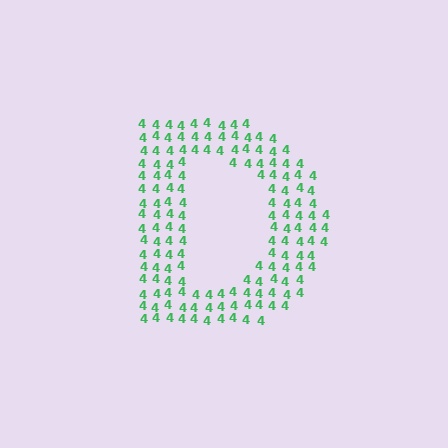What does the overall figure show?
The overall figure shows the letter D.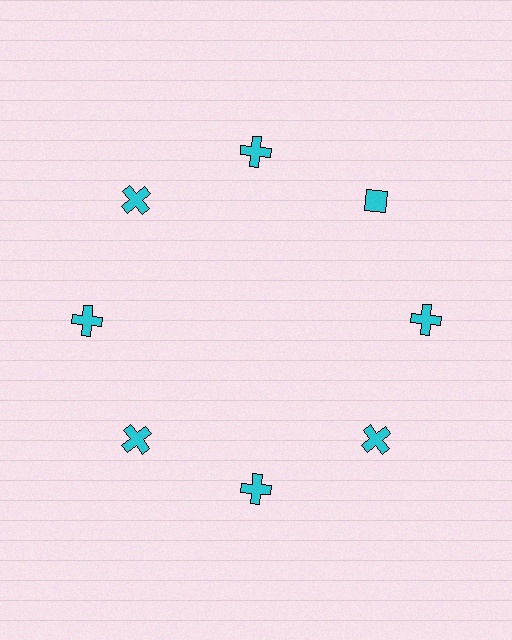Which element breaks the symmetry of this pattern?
The cyan diamond at roughly the 2 o'clock position breaks the symmetry. All other shapes are cyan crosses.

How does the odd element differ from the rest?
It has a different shape: diamond instead of cross.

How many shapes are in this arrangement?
There are 8 shapes arranged in a ring pattern.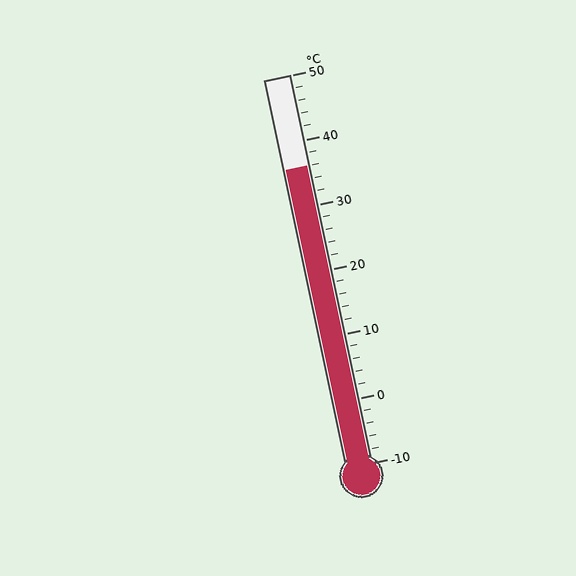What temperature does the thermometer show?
The thermometer shows approximately 36°C.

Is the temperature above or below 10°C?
The temperature is above 10°C.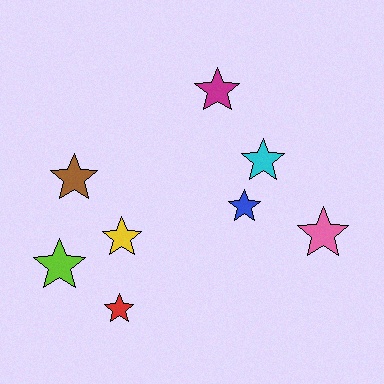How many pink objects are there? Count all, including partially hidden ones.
There is 1 pink object.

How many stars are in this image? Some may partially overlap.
There are 8 stars.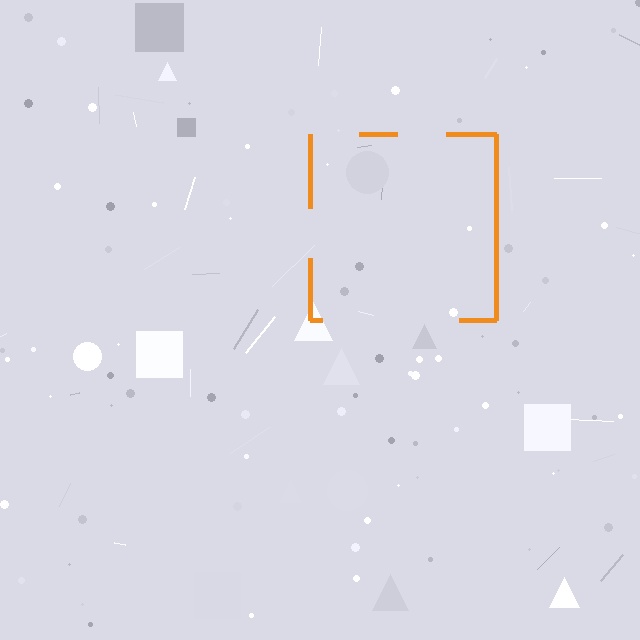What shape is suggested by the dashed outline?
The dashed outline suggests a square.